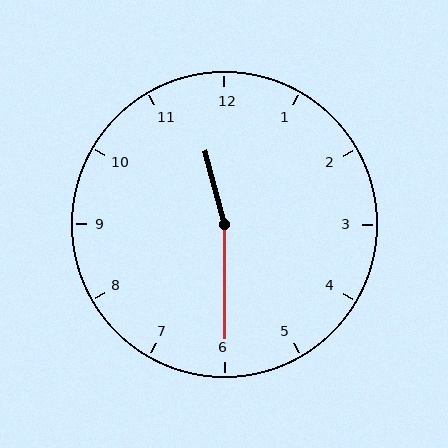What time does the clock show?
11:30.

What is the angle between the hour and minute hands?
Approximately 165 degrees.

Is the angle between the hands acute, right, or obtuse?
It is obtuse.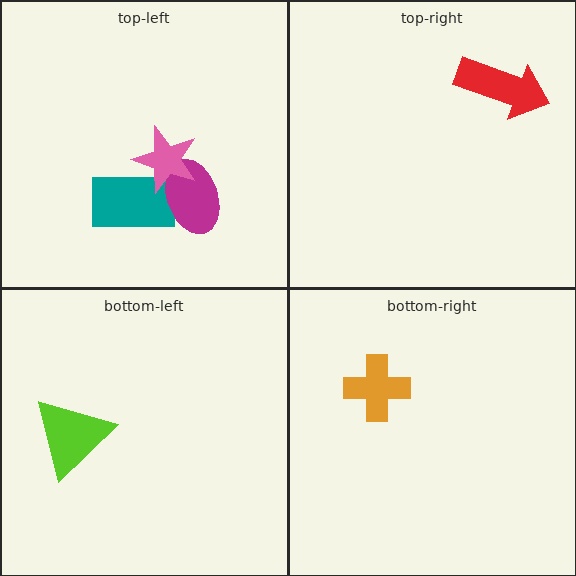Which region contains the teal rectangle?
The top-left region.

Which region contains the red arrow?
The top-right region.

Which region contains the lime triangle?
The bottom-left region.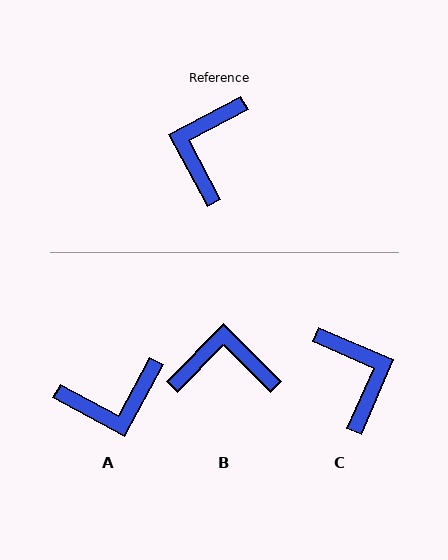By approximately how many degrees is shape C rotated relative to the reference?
Approximately 142 degrees clockwise.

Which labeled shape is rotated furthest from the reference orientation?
C, about 142 degrees away.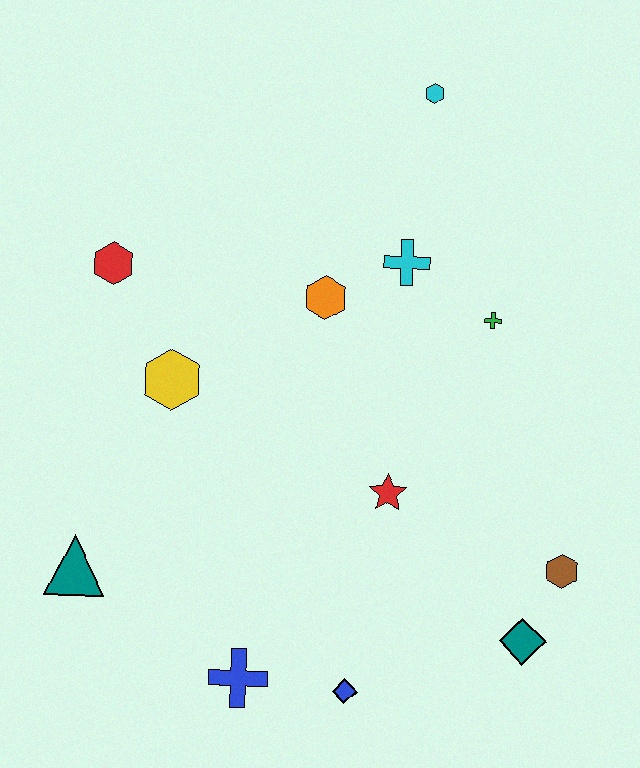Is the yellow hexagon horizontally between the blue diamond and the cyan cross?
No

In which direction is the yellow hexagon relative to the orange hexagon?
The yellow hexagon is to the left of the orange hexagon.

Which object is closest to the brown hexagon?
The teal diamond is closest to the brown hexagon.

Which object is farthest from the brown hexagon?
The red hexagon is farthest from the brown hexagon.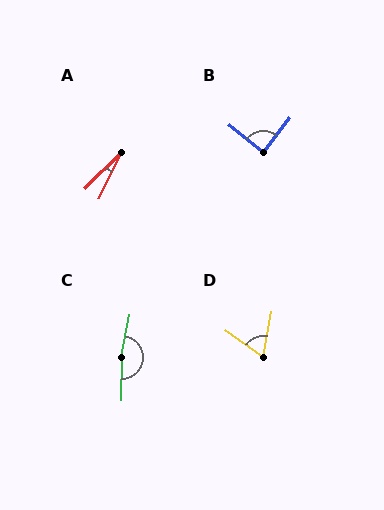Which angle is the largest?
C, at approximately 169 degrees.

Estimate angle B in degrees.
Approximately 88 degrees.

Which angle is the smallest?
A, at approximately 19 degrees.